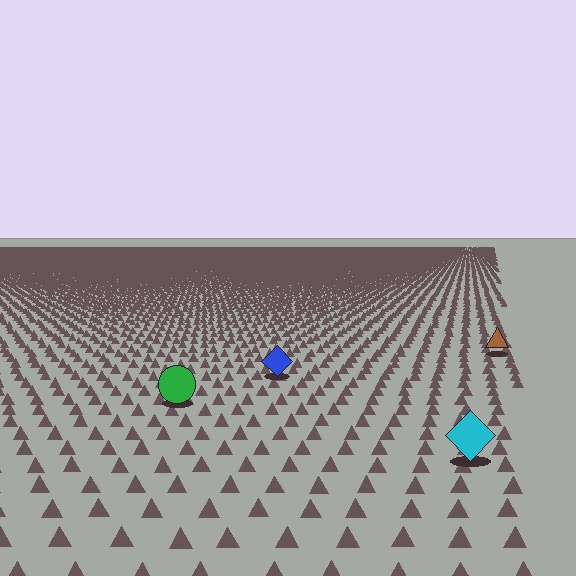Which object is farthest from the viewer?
The brown triangle is farthest from the viewer. It appears smaller and the ground texture around it is denser.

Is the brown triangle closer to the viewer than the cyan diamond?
No. The cyan diamond is closer — you can tell from the texture gradient: the ground texture is coarser near it.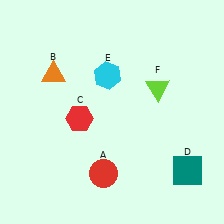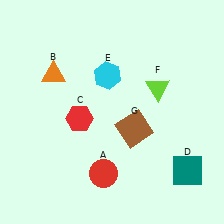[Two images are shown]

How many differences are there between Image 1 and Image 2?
There is 1 difference between the two images.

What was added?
A brown square (G) was added in Image 2.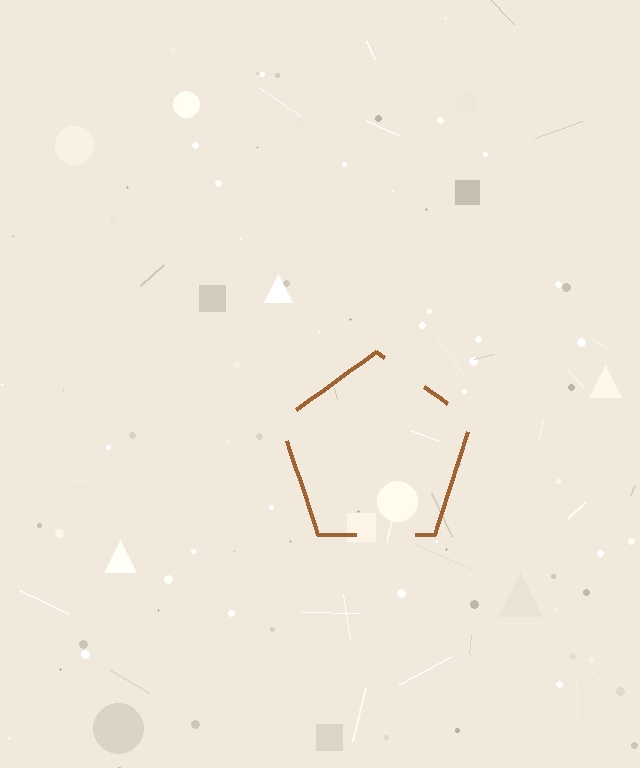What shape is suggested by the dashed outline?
The dashed outline suggests a pentagon.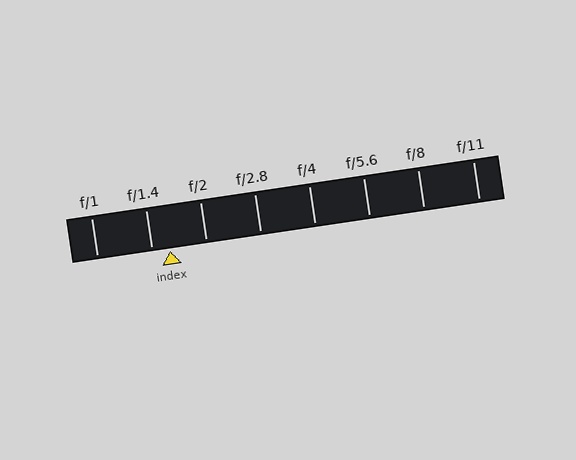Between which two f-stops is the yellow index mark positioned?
The index mark is between f/1.4 and f/2.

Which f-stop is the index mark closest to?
The index mark is closest to f/1.4.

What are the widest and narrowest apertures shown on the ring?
The widest aperture shown is f/1 and the narrowest is f/11.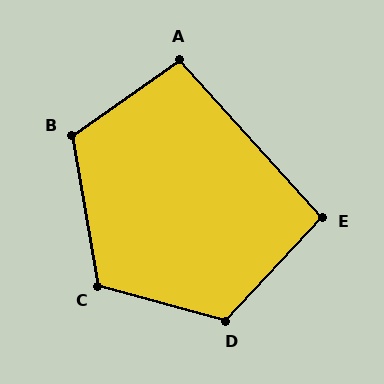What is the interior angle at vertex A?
Approximately 97 degrees (obtuse).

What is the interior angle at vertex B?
Approximately 115 degrees (obtuse).